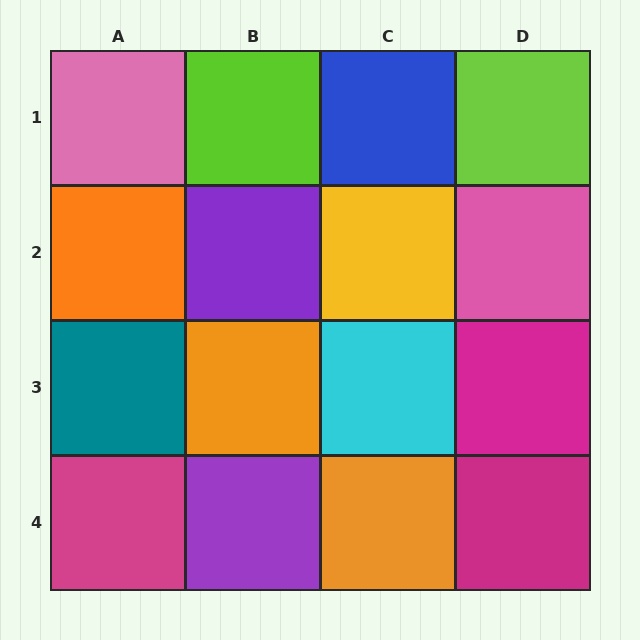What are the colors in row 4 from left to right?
Magenta, purple, orange, magenta.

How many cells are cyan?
1 cell is cyan.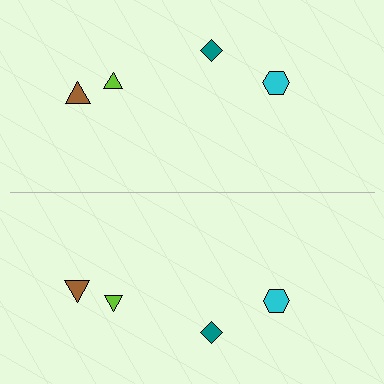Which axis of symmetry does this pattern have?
The pattern has a horizontal axis of symmetry running through the center of the image.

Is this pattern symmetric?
Yes, this pattern has bilateral (reflection) symmetry.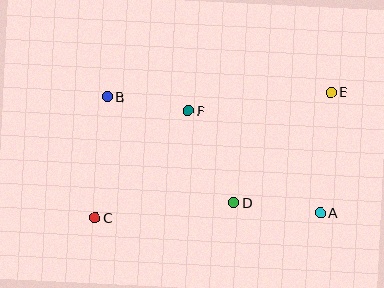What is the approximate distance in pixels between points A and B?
The distance between A and B is approximately 242 pixels.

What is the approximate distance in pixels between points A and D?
The distance between A and D is approximately 87 pixels.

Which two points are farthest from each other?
Points C and E are farthest from each other.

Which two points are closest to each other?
Points B and F are closest to each other.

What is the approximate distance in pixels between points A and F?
The distance between A and F is approximately 167 pixels.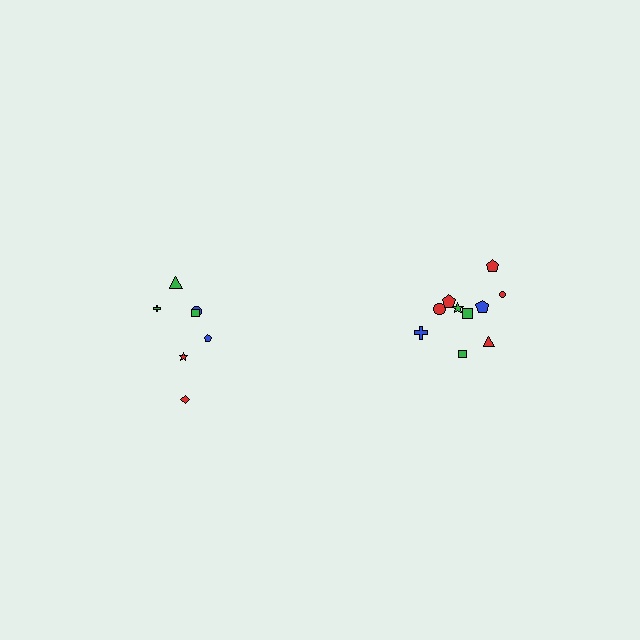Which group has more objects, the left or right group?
The right group.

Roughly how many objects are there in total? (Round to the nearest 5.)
Roughly 15 objects in total.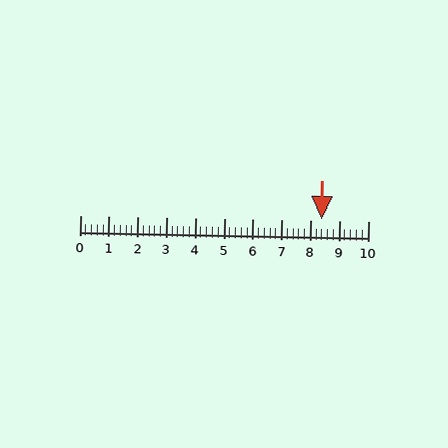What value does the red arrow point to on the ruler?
The red arrow points to approximately 8.4.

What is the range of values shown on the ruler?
The ruler shows values from 0 to 10.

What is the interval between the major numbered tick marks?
The major tick marks are spaced 1 units apart.